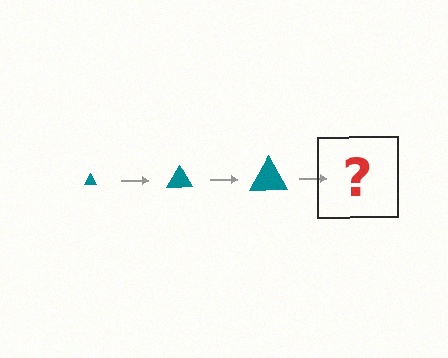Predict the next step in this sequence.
The next step is a teal triangle, larger than the previous one.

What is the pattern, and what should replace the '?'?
The pattern is that the triangle gets progressively larger each step. The '?' should be a teal triangle, larger than the previous one.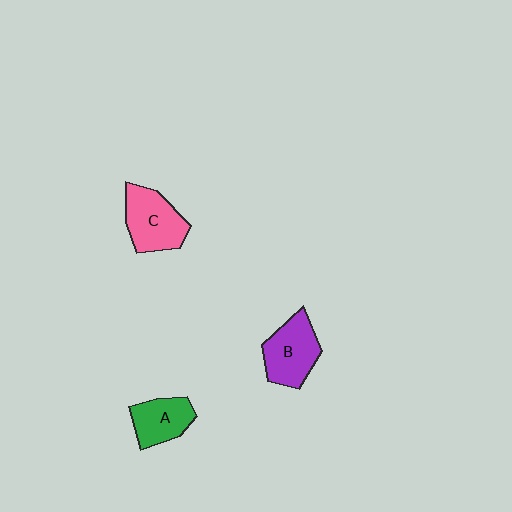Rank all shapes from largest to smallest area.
From largest to smallest: C (pink), B (purple), A (green).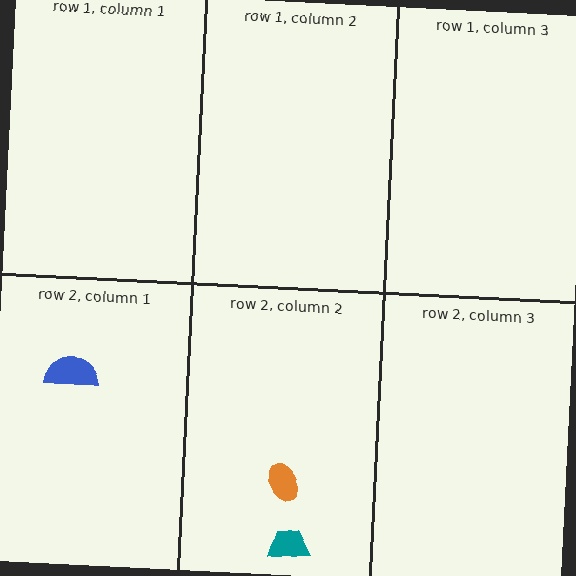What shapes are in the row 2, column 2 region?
The teal trapezoid, the orange ellipse.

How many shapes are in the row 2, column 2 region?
2.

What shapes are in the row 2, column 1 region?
The blue semicircle.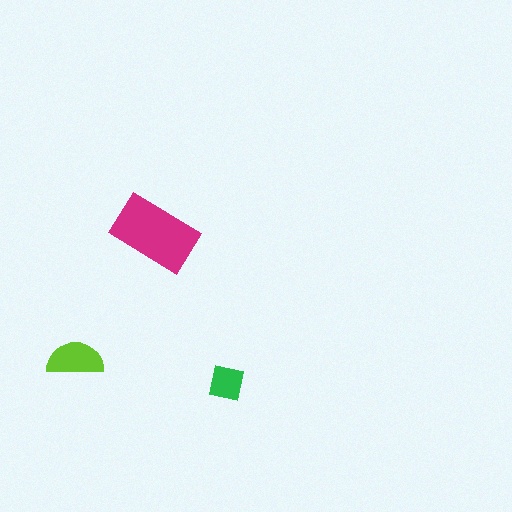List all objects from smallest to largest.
The green square, the lime semicircle, the magenta rectangle.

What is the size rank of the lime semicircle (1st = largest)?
2nd.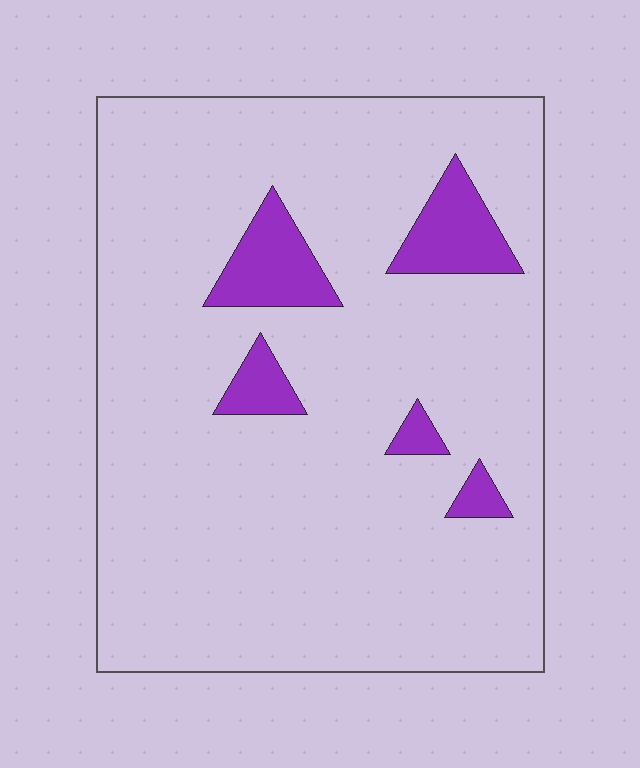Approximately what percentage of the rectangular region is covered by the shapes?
Approximately 10%.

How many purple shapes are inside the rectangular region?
5.